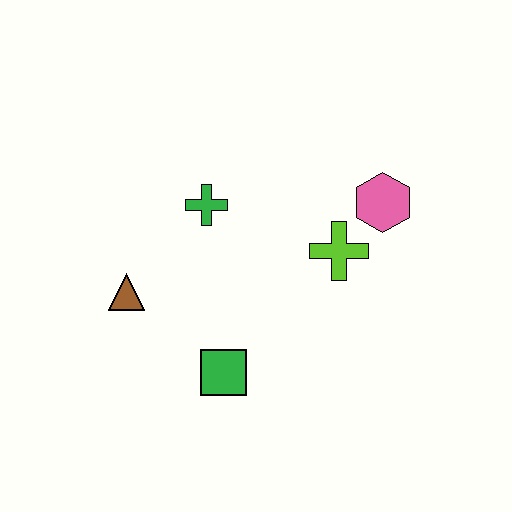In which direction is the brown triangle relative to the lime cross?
The brown triangle is to the left of the lime cross.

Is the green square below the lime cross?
Yes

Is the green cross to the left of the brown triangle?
No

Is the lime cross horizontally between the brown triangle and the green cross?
No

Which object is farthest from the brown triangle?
The pink hexagon is farthest from the brown triangle.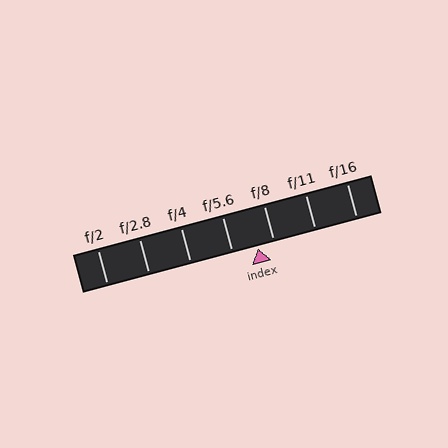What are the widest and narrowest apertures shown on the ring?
The widest aperture shown is f/2 and the narrowest is f/16.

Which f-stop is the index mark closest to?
The index mark is closest to f/8.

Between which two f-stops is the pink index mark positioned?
The index mark is between f/5.6 and f/8.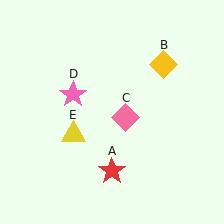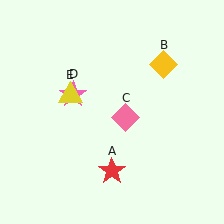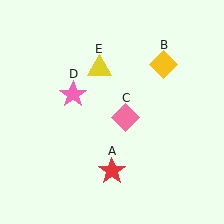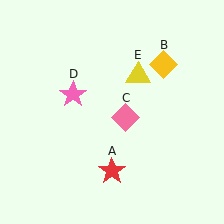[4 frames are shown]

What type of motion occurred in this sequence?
The yellow triangle (object E) rotated clockwise around the center of the scene.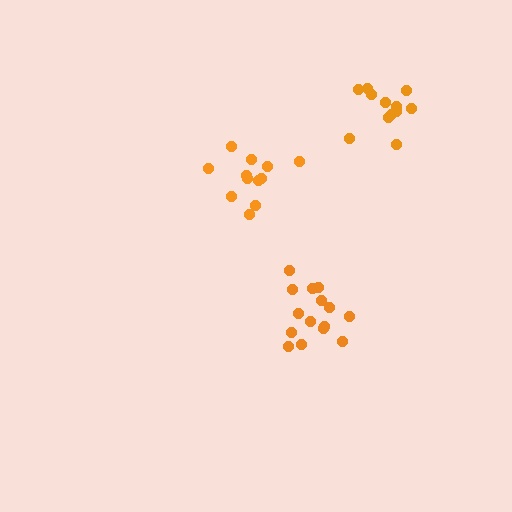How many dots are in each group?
Group 1: 12 dots, Group 2: 12 dots, Group 3: 15 dots (39 total).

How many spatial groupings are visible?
There are 3 spatial groupings.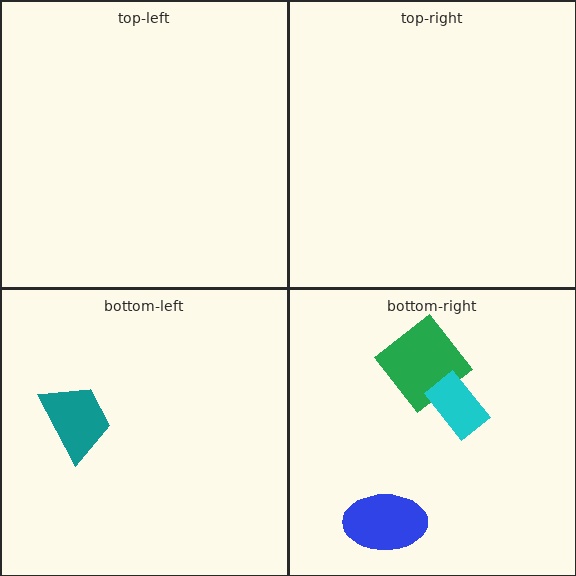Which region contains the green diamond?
The bottom-right region.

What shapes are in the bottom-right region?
The green diamond, the cyan rectangle, the blue ellipse.